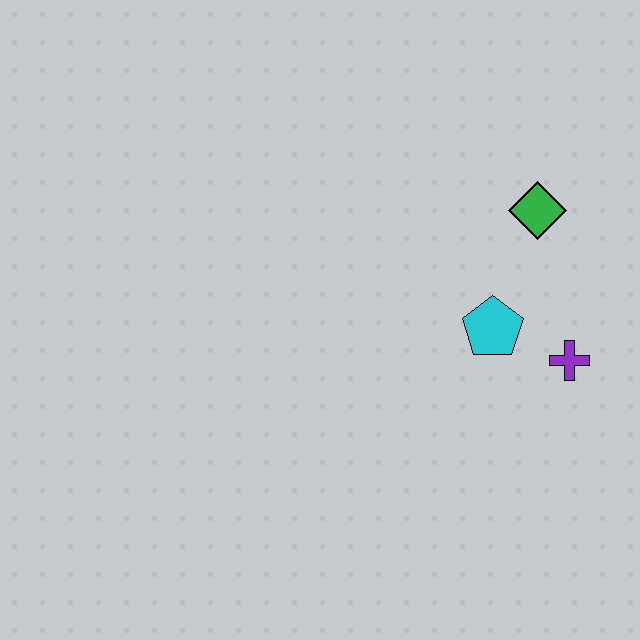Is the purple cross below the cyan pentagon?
Yes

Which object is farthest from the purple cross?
The green diamond is farthest from the purple cross.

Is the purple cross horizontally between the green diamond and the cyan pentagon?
No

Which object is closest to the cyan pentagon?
The purple cross is closest to the cyan pentagon.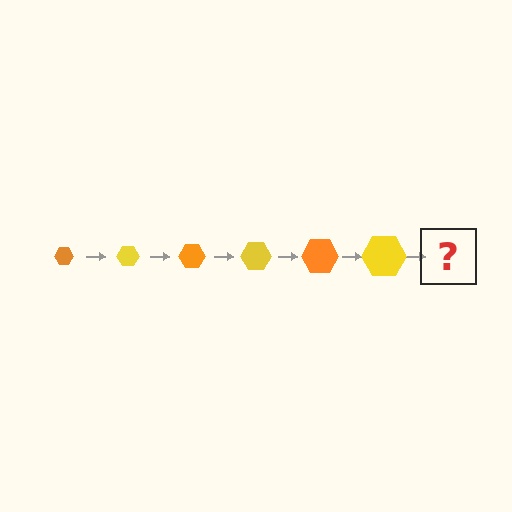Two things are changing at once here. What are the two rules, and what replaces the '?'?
The two rules are that the hexagon grows larger each step and the color cycles through orange and yellow. The '?' should be an orange hexagon, larger than the previous one.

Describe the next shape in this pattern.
It should be an orange hexagon, larger than the previous one.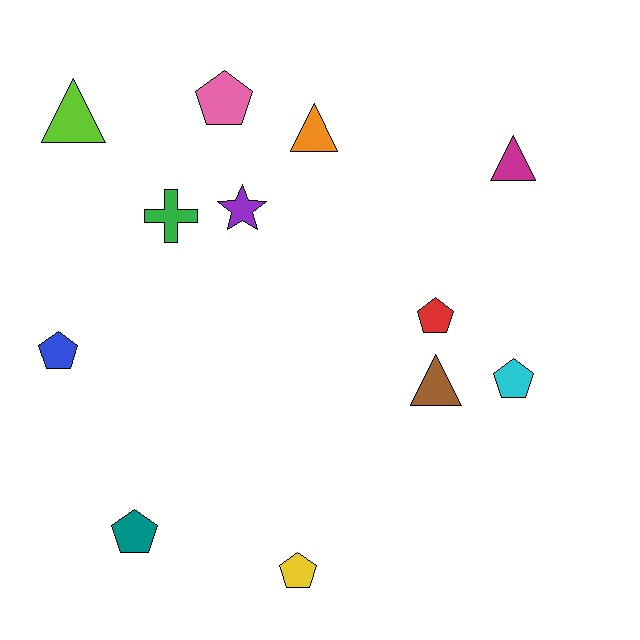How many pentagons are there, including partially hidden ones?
There are 6 pentagons.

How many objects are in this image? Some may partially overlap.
There are 12 objects.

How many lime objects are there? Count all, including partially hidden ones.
There is 1 lime object.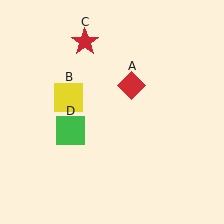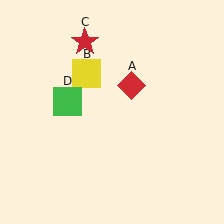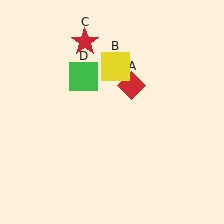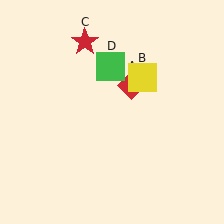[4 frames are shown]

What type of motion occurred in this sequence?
The yellow square (object B), green square (object D) rotated clockwise around the center of the scene.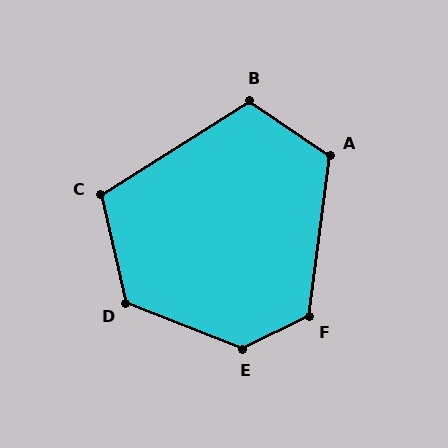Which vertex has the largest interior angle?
E, at approximately 133 degrees.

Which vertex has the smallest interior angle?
C, at approximately 110 degrees.